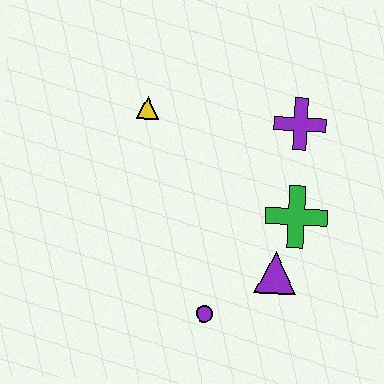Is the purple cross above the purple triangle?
Yes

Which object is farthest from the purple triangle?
The yellow triangle is farthest from the purple triangle.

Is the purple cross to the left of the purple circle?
No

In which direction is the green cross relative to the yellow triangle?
The green cross is to the right of the yellow triangle.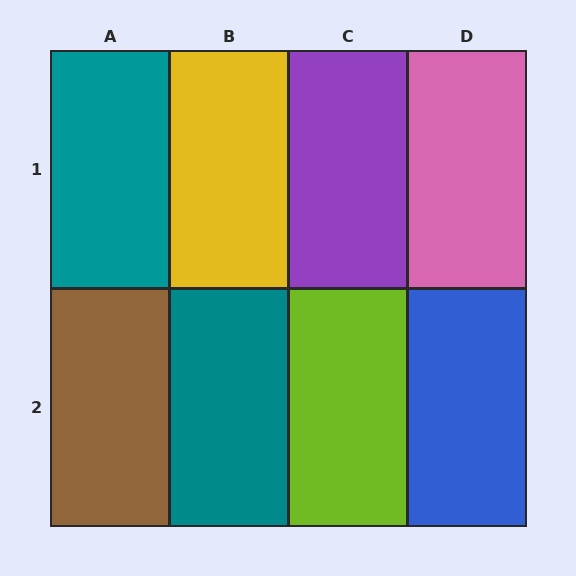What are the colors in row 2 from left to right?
Brown, teal, lime, blue.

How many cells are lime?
1 cell is lime.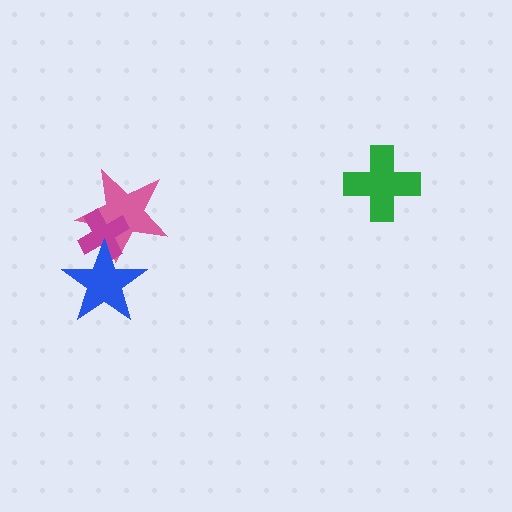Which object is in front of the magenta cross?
The blue star is in front of the magenta cross.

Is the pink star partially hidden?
Yes, it is partially covered by another shape.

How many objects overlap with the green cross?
0 objects overlap with the green cross.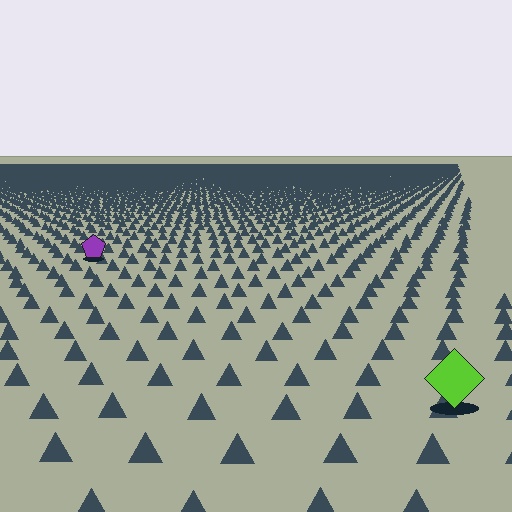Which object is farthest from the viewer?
The purple pentagon is farthest from the viewer. It appears smaller and the ground texture around it is denser.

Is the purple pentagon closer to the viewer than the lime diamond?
No. The lime diamond is closer — you can tell from the texture gradient: the ground texture is coarser near it.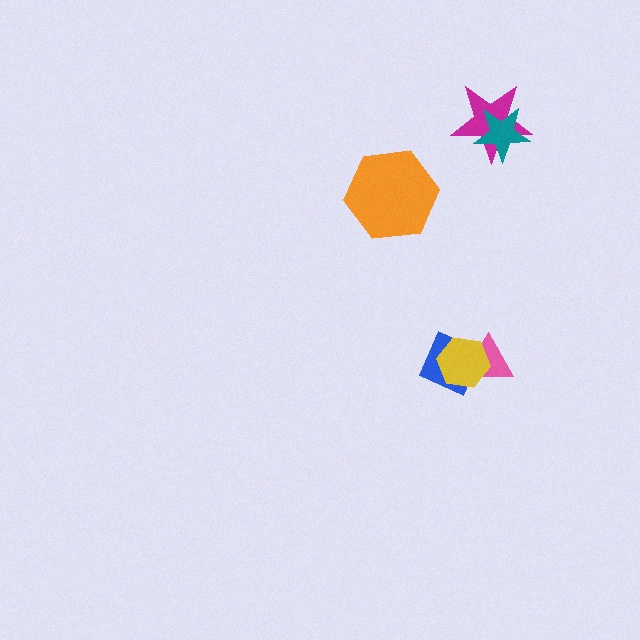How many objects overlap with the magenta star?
1 object overlaps with the magenta star.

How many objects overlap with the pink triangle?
2 objects overlap with the pink triangle.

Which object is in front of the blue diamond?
The yellow hexagon is in front of the blue diamond.